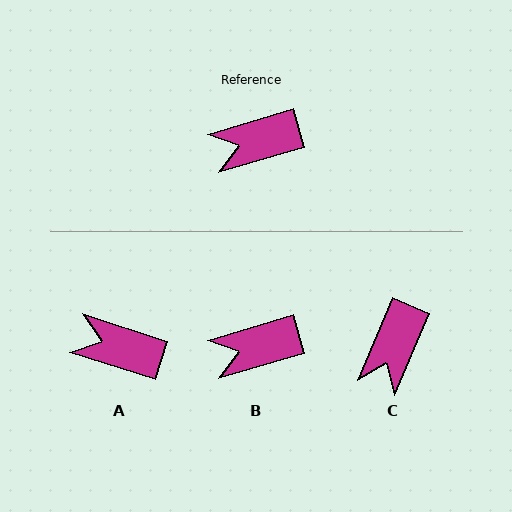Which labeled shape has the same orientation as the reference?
B.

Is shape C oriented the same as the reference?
No, it is off by about 51 degrees.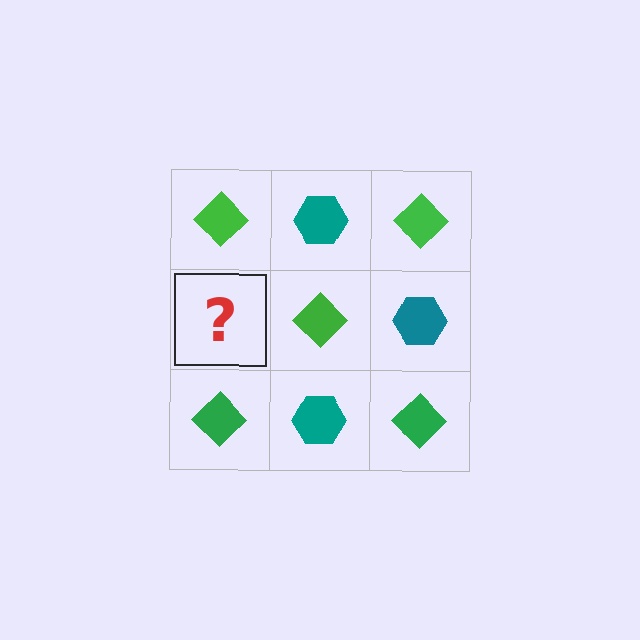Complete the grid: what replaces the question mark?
The question mark should be replaced with a teal hexagon.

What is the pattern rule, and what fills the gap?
The rule is that it alternates green diamond and teal hexagon in a checkerboard pattern. The gap should be filled with a teal hexagon.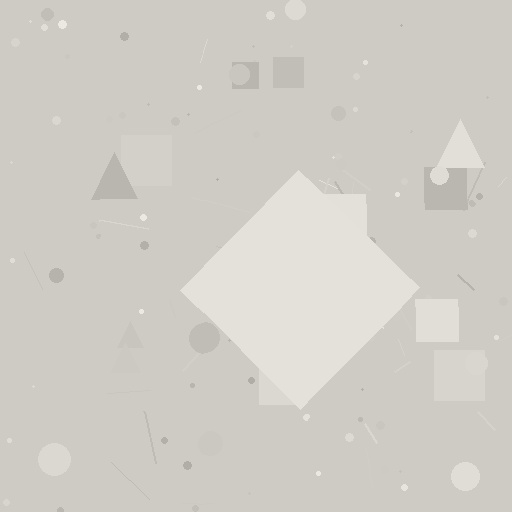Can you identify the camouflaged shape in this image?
The camouflaged shape is a diamond.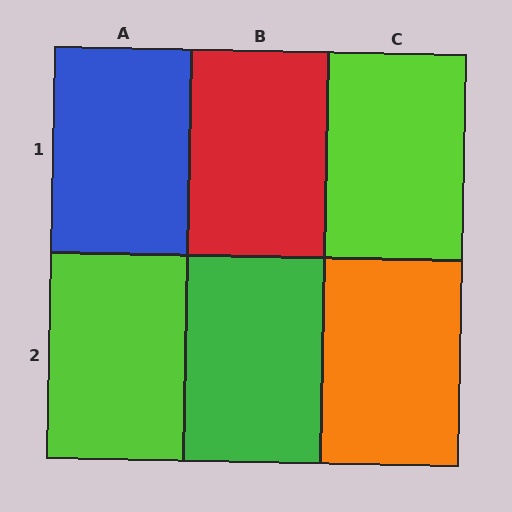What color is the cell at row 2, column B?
Green.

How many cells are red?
1 cell is red.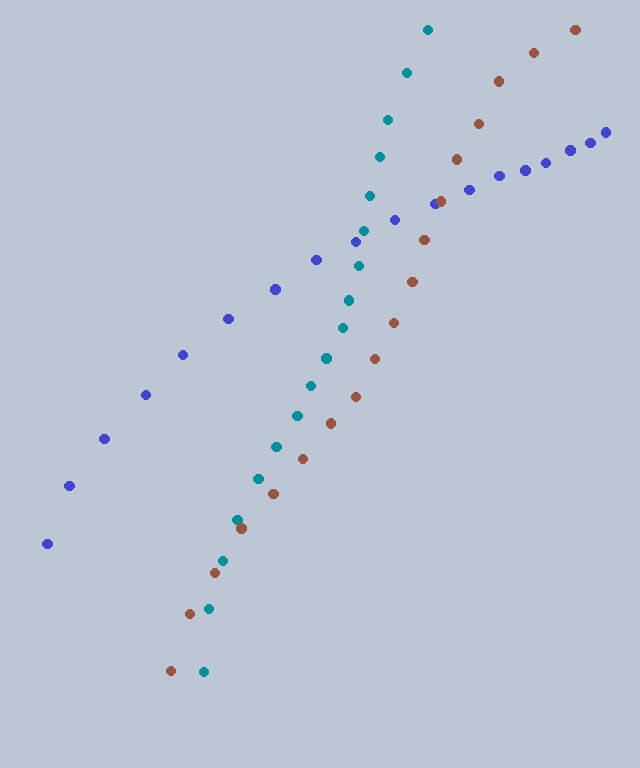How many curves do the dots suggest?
There are 3 distinct paths.